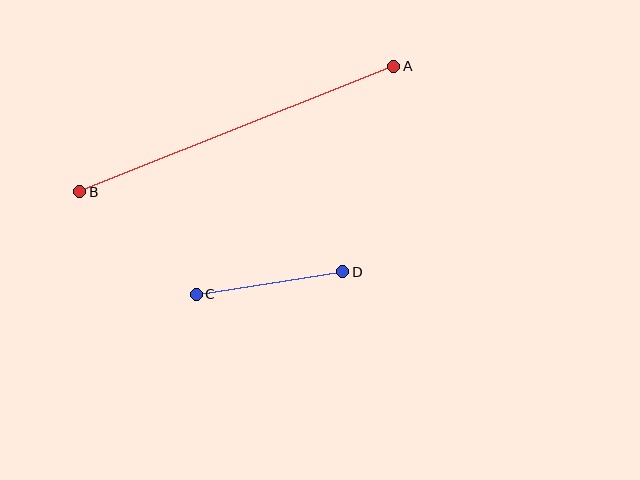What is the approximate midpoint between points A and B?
The midpoint is at approximately (237, 129) pixels.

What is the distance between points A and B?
The distance is approximately 338 pixels.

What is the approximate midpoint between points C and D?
The midpoint is at approximately (270, 283) pixels.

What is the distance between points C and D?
The distance is approximately 148 pixels.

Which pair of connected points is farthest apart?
Points A and B are farthest apart.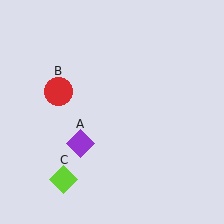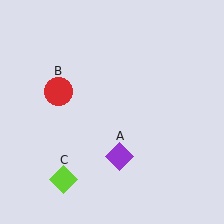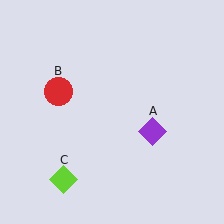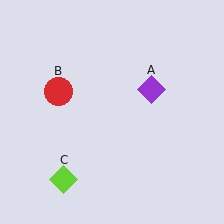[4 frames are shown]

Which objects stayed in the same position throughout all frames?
Red circle (object B) and lime diamond (object C) remained stationary.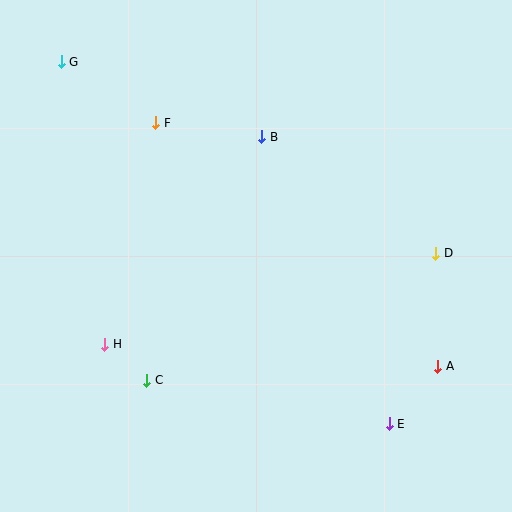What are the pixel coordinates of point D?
Point D is at (436, 253).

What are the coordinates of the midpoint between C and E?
The midpoint between C and E is at (268, 402).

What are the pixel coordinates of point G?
Point G is at (61, 62).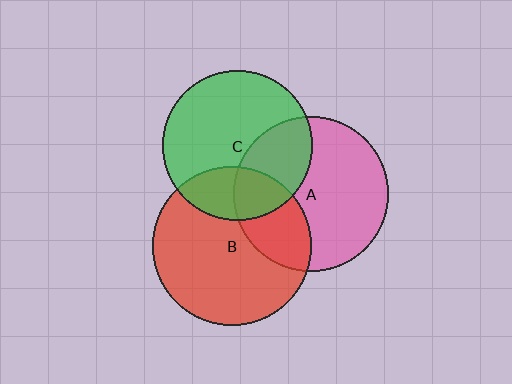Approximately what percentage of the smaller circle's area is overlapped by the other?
Approximately 25%.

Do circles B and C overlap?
Yes.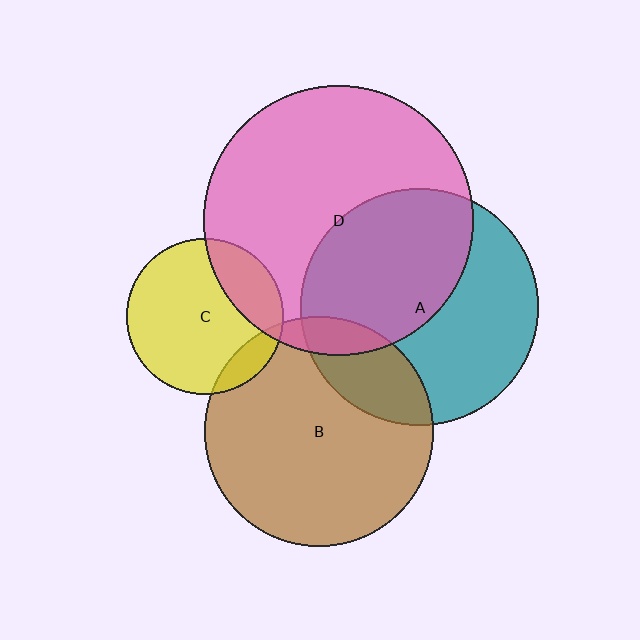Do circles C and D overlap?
Yes.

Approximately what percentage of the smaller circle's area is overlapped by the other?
Approximately 20%.